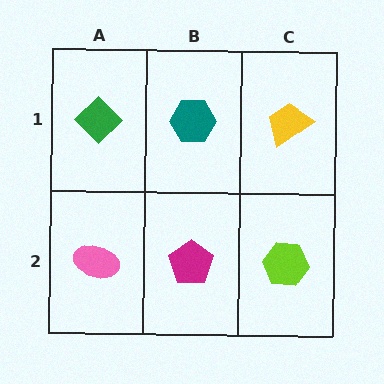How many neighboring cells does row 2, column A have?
2.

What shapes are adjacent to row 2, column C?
A yellow trapezoid (row 1, column C), a magenta pentagon (row 2, column B).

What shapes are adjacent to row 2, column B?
A teal hexagon (row 1, column B), a pink ellipse (row 2, column A), a lime hexagon (row 2, column C).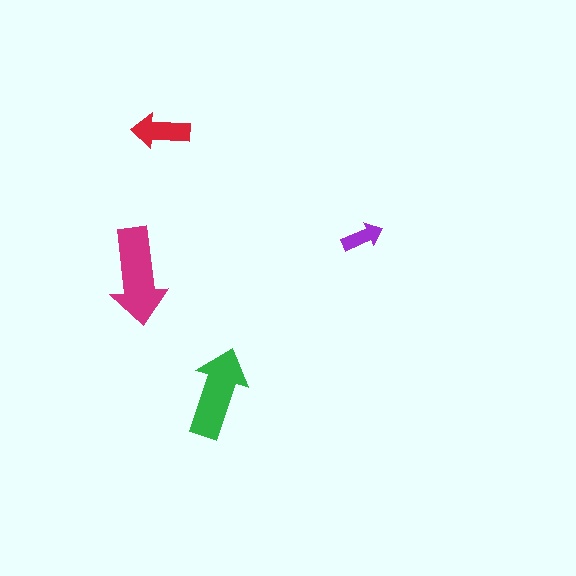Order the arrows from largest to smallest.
the magenta one, the green one, the red one, the purple one.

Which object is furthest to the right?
The purple arrow is rightmost.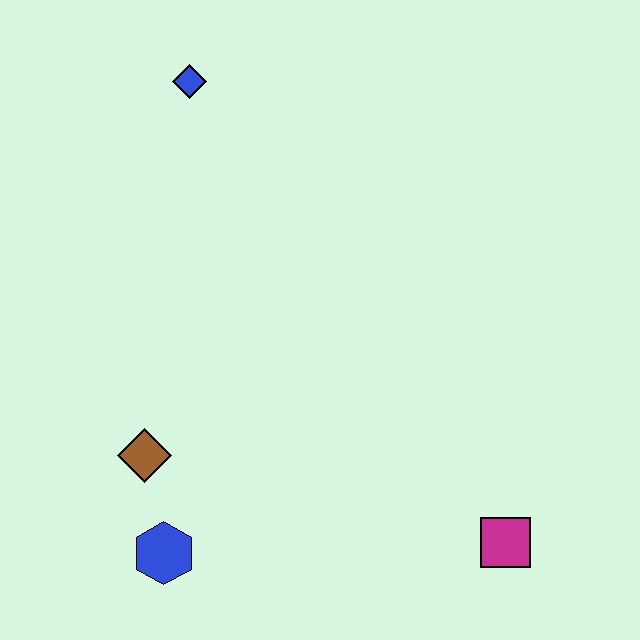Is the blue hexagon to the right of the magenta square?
No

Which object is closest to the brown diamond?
The blue hexagon is closest to the brown diamond.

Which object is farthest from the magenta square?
The blue diamond is farthest from the magenta square.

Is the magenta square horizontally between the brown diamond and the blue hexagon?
No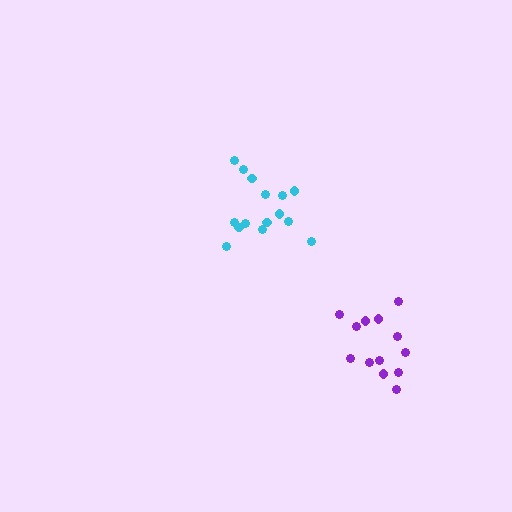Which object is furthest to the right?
The purple cluster is rightmost.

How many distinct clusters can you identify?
There are 2 distinct clusters.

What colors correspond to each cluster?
The clusters are colored: purple, cyan.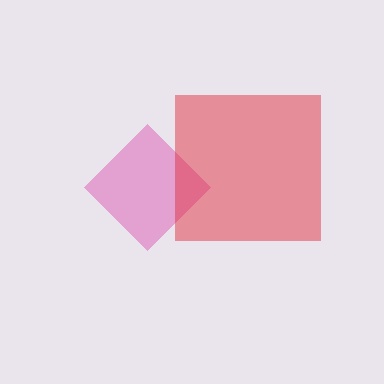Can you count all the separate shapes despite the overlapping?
Yes, there are 2 separate shapes.